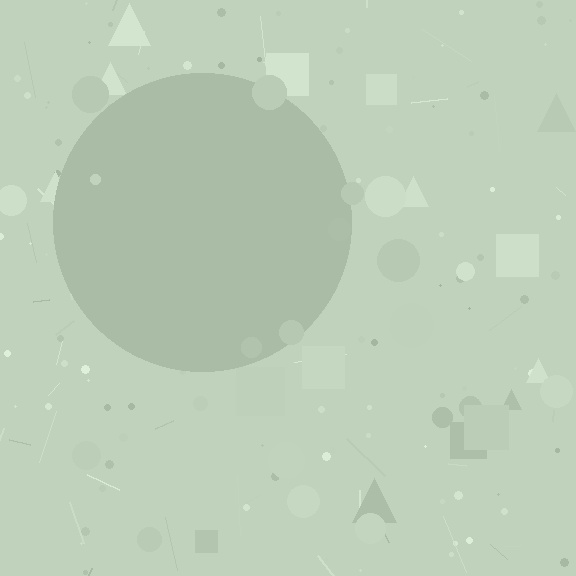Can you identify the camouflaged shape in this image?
The camouflaged shape is a circle.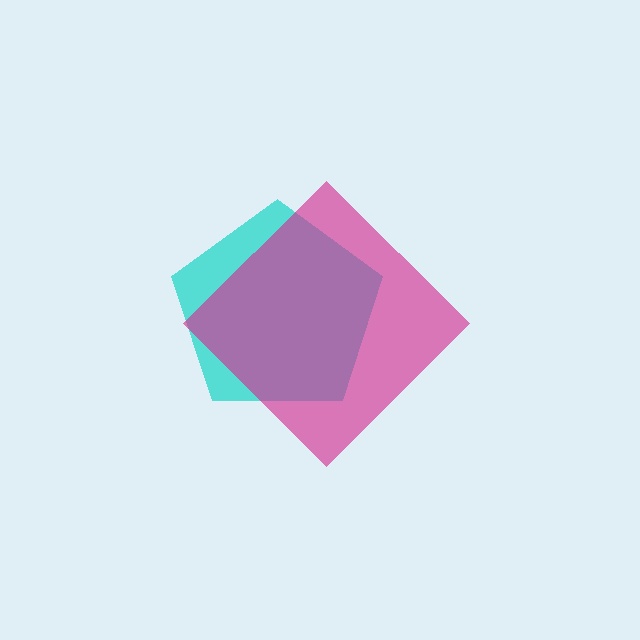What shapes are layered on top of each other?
The layered shapes are: a cyan pentagon, a magenta diamond.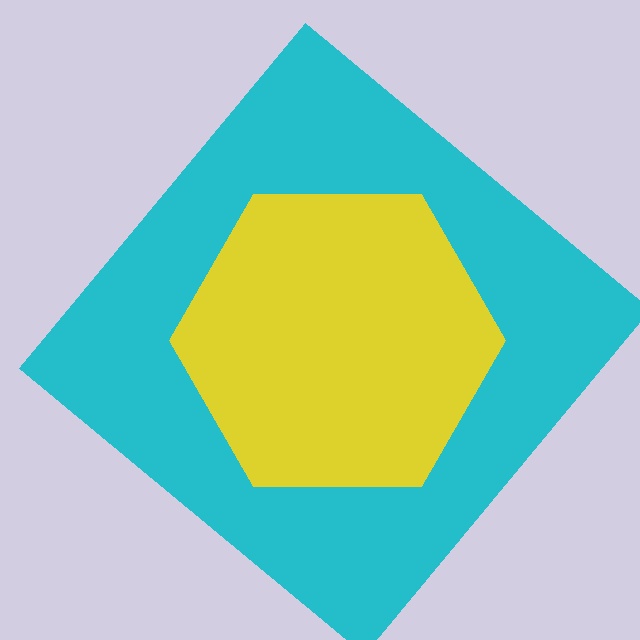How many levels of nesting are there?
2.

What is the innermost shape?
The yellow hexagon.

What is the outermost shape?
The cyan diamond.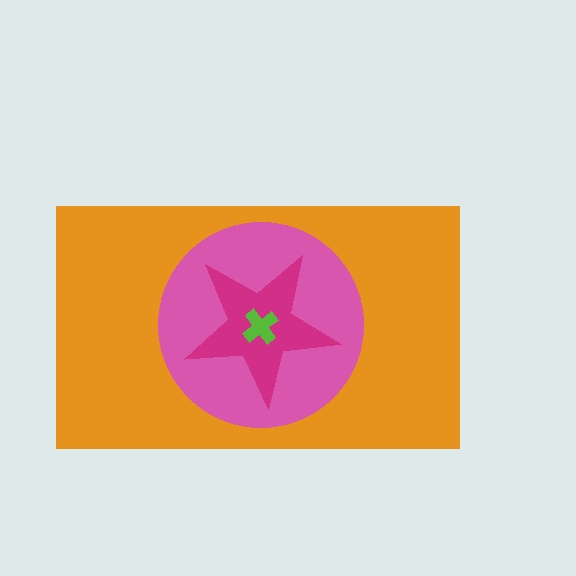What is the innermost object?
The lime cross.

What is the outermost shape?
The orange rectangle.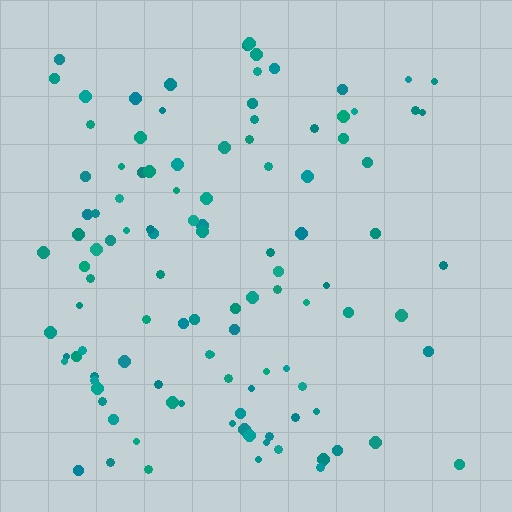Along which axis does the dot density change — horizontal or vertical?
Horizontal.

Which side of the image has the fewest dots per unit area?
The right.